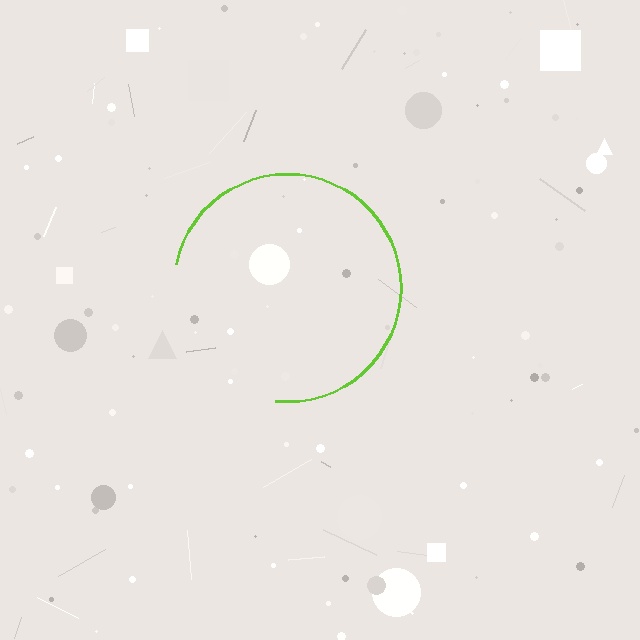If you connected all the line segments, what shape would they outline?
They would outline a circle.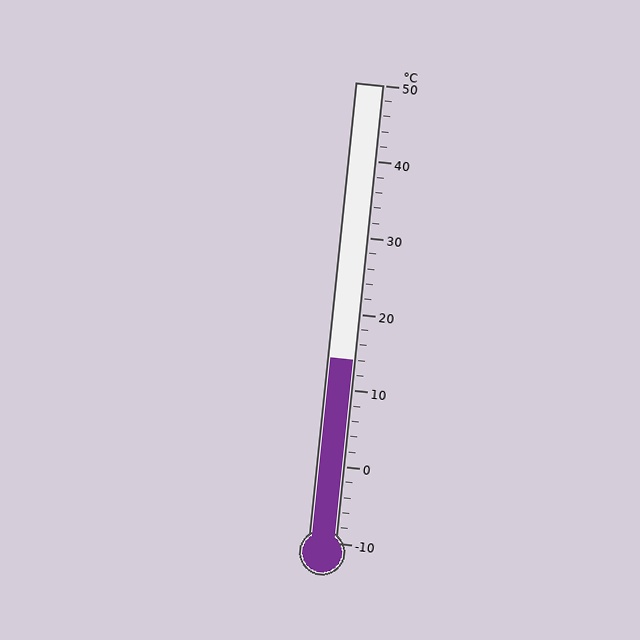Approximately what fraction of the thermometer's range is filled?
The thermometer is filled to approximately 40% of its range.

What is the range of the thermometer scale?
The thermometer scale ranges from -10°C to 50°C.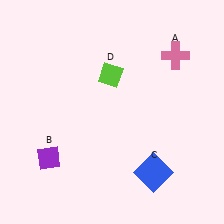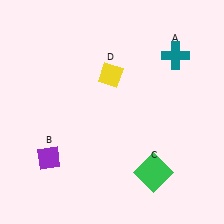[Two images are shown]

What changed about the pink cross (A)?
In Image 1, A is pink. In Image 2, it changed to teal.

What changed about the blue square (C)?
In Image 1, C is blue. In Image 2, it changed to green.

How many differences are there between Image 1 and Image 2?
There are 3 differences between the two images.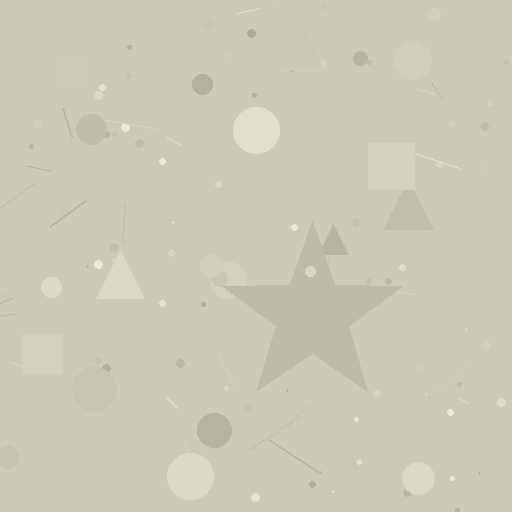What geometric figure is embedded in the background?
A star is embedded in the background.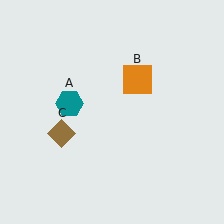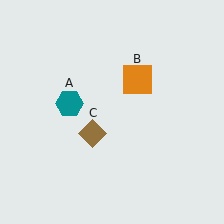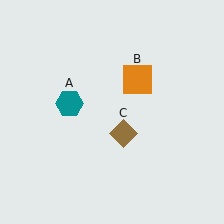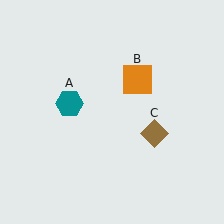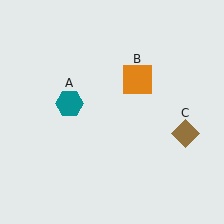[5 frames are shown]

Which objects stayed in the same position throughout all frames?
Teal hexagon (object A) and orange square (object B) remained stationary.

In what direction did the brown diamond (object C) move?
The brown diamond (object C) moved right.